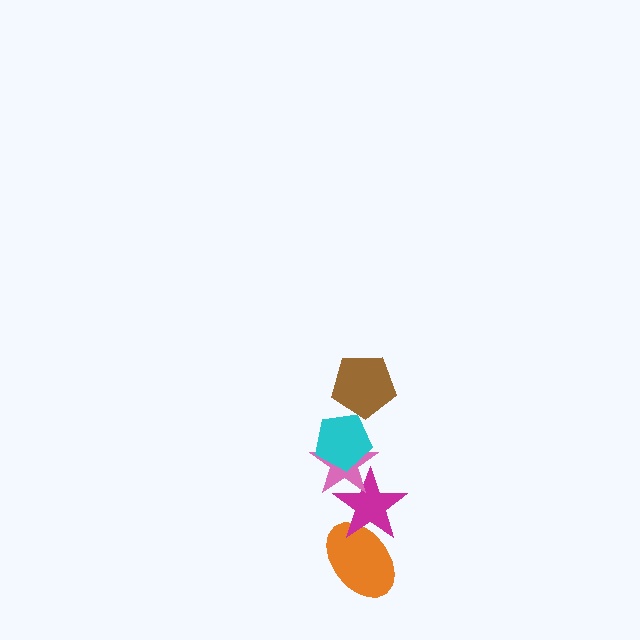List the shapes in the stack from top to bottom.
From top to bottom: the brown pentagon, the cyan pentagon, the pink star, the magenta star, the orange ellipse.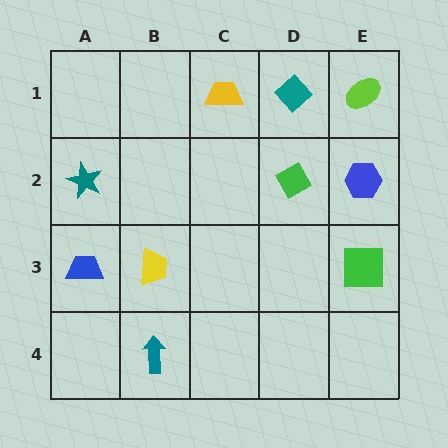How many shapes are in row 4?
1 shape.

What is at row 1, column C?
A yellow trapezoid.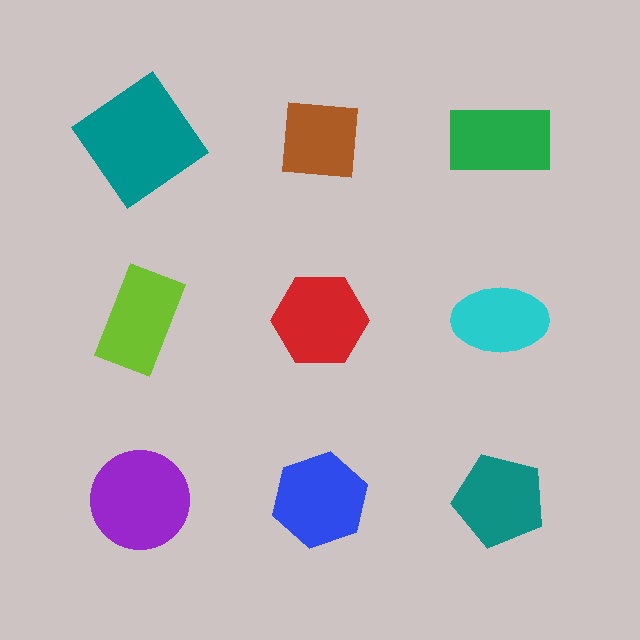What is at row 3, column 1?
A purple circle.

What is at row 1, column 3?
A green rectangle.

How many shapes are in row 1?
3 shapes.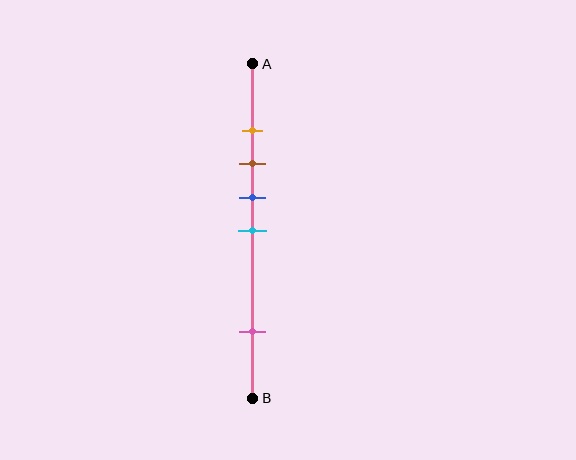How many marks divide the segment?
There are 5 marks dividing the segment.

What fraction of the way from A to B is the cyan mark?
The cyan mark is approximately 50% (0.5) of the way from A to B.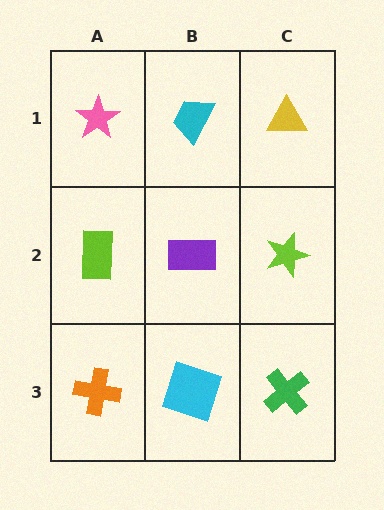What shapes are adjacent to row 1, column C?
A lime star (row 2, column C), a cyan trapezoid (row 1, column B).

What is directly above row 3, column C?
A lime star.